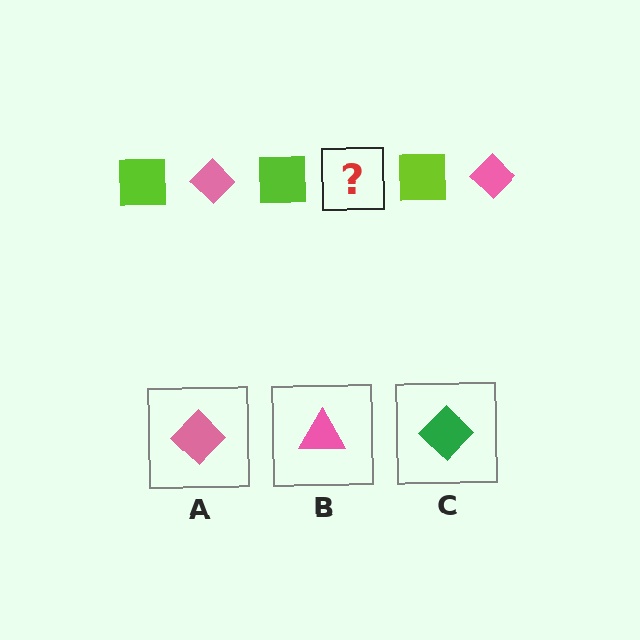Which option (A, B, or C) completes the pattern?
A.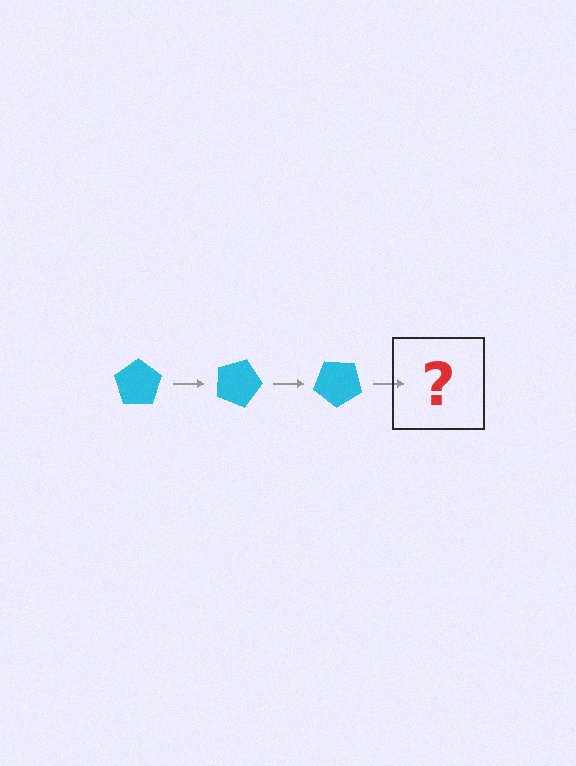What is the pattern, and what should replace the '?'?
The pattern is that the pentagon rotates 20 degrees each step. The '?' should be a cyan pentagon rotated 60 degrees.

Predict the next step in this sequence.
The next step is a cyan pentagon rotated 60 degrees.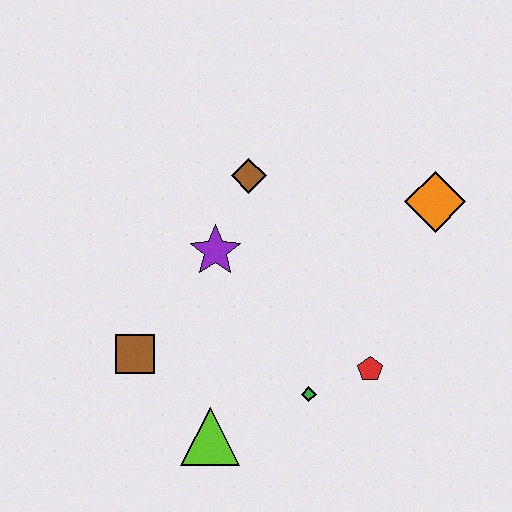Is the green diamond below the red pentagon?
Yes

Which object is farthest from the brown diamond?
The lime triangle is farthest from the brown diamond.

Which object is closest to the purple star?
The brown diamond is closest to the purple star.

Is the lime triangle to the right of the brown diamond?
No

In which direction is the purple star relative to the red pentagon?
The purple star is to the left of the red pentagon.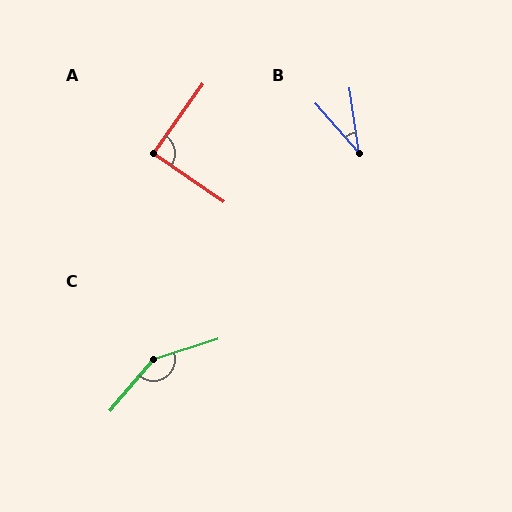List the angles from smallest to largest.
B (34°), A (89°), C (147°).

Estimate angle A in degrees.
Approximately 89 degrees.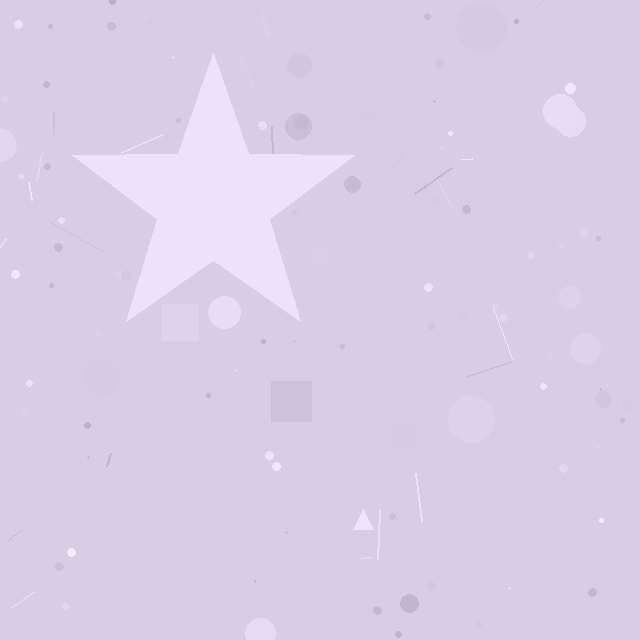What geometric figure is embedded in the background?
A star is embedded in the background.